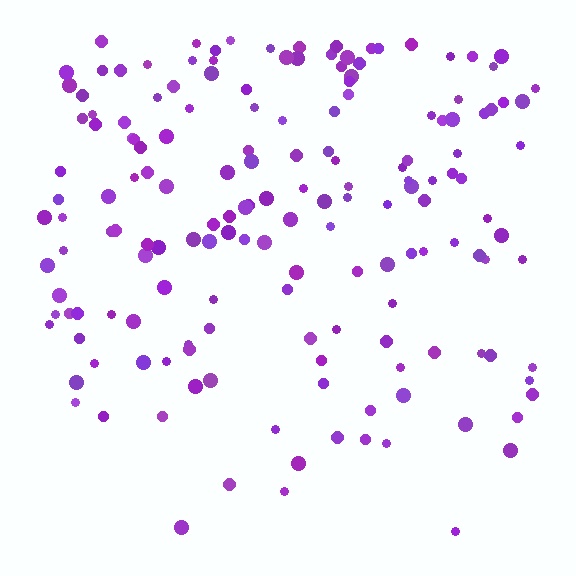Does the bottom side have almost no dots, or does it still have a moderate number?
Still a moderate number, just noticeably fewer than the top.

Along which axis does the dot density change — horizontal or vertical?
Vertical.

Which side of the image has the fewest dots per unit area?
The bottom.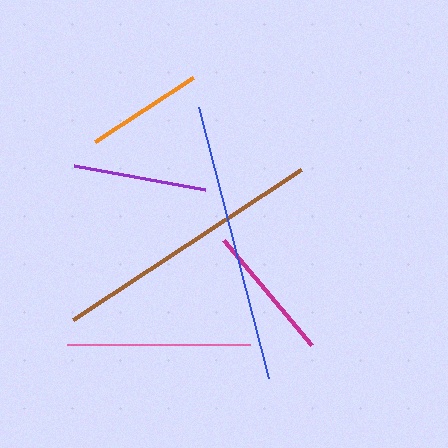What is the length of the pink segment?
The pink segment is approximately 182 pixels long.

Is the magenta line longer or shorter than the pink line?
The pink line is longer than the magenta line.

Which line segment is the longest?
The blue line is the longest at approximately 280 pixels.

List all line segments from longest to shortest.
From longest to shortest: blue, brown, pink, magenta, purple, orange.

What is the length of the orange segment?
The orange segment is approximately 117 pixels long.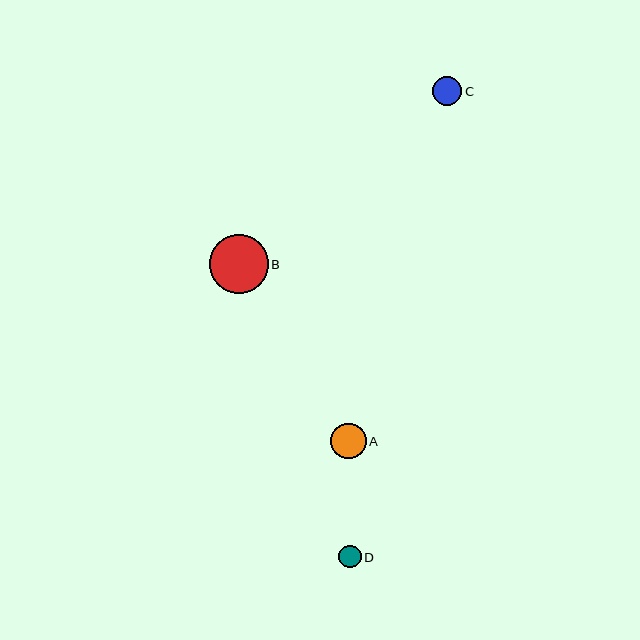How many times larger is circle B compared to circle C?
Circle B is approximately 2.0 times the size of circle C.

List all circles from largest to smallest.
From largest to smallest: B, A, C, D.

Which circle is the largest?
Circle B is the largest with a size of approximately 59 pixels.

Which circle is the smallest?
Circle D is the smallest with a size of approximately 23 pixels.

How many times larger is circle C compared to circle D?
Circle C is approximately 1.3 times the size of circle D.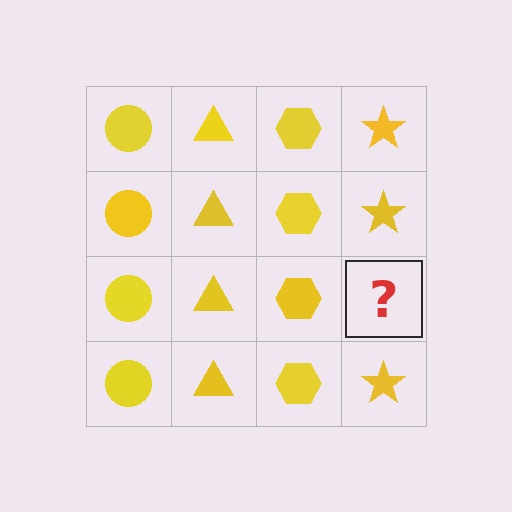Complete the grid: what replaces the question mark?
The question mark should be replaced with a yellow star.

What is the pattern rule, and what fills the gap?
The rule is that each column has a consistent shape. The gap should be filled with a yellow star.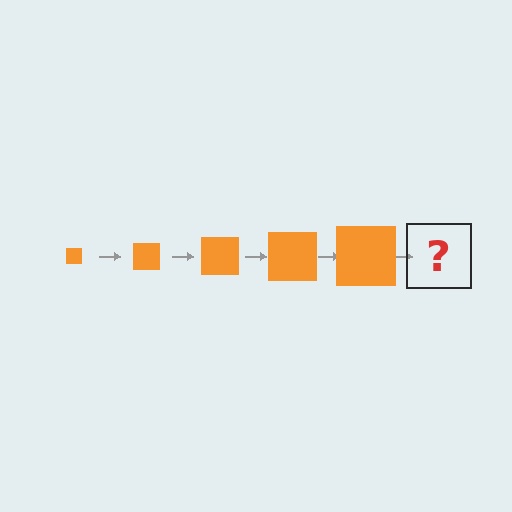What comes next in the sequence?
The next element should be an orange square, larger than the previous one.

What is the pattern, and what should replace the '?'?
The pattern is that the square gets progressively larger each step. The '?' should be an orange square, larger than the previous one.